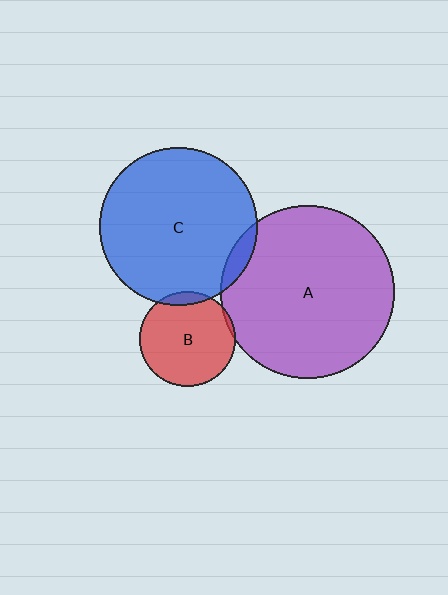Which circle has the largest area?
Circle A (purple).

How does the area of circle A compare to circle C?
Approximately 1.2 times.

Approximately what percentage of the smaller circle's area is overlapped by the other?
Approximately 5%.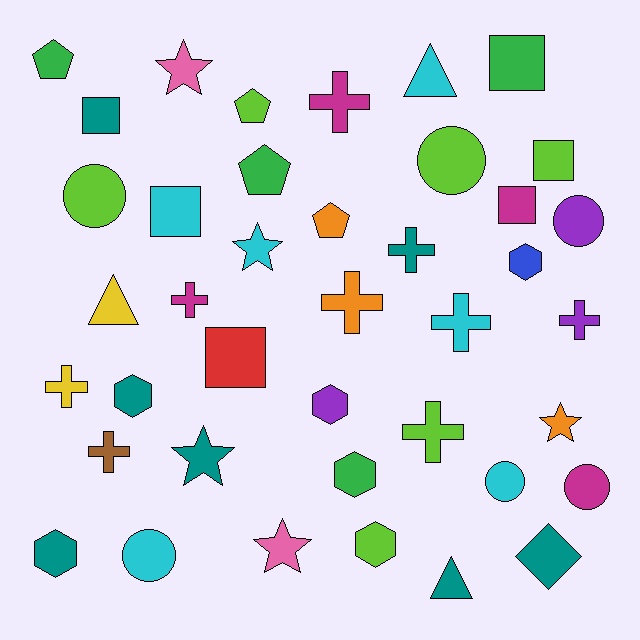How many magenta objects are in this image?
There are 4 magenta objects.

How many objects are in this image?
There are 40 objects.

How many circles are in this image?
There are 6 circles.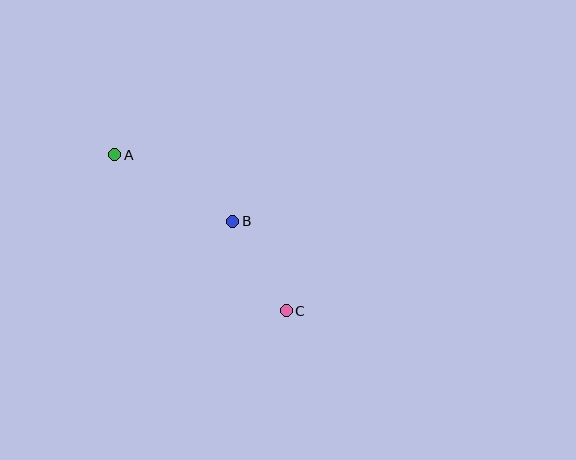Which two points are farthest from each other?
Points A and C are farthest from each other.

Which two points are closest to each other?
Points B and C are closest to each other.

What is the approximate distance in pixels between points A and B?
The distance between A and B is approximately 135 pixels.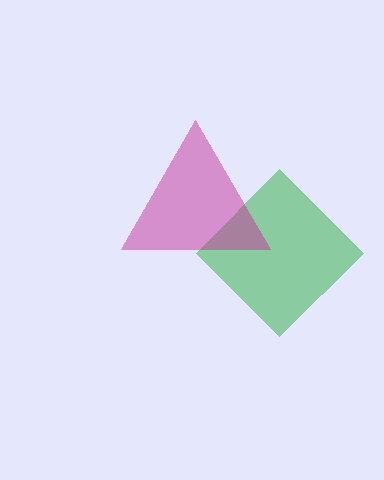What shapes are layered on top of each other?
The layered shapes are: a green diamond, a magenta triangle.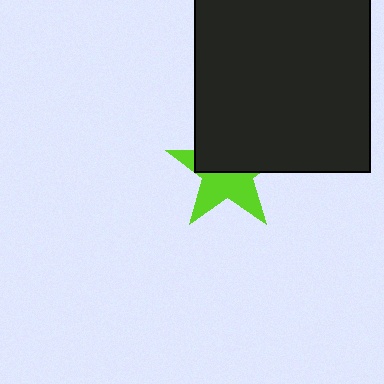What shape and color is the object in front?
The object in front is a black square.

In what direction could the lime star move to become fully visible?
The lime star could move down. That would shift it out from behind the black square entirely.